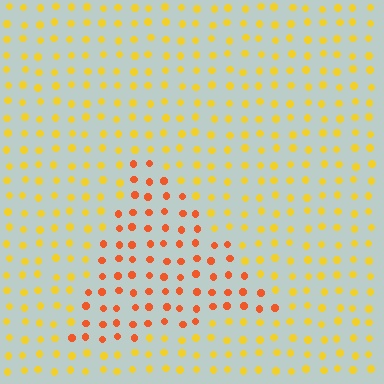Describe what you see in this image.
The image is filled with small yellow elements in a uniform arrangement. A triangle-shaped region is visible where the elements are tinted to a slightly different hue, forming a subtle color boundary.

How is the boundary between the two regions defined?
The boundary is defined purely by a slight shift in hue (about 36 degrees). Spacing, size, and orientation are identical on both sides.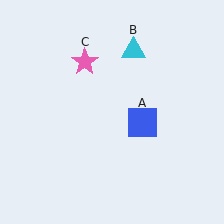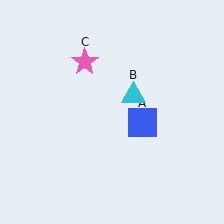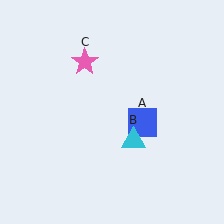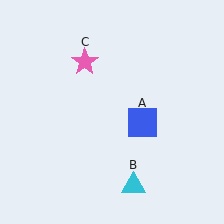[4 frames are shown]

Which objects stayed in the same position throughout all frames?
Blue square (object A) and pink star (object C) remained stationary.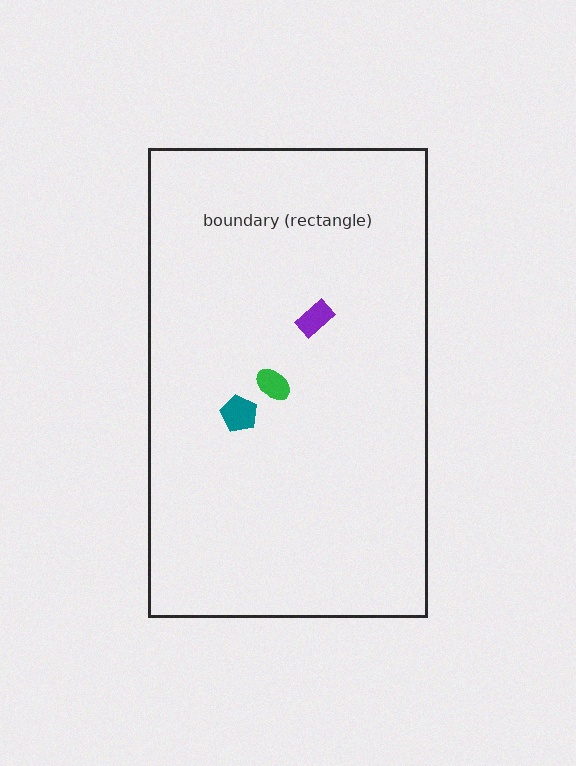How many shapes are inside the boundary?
3 inside, 0 outside.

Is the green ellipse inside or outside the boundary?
Inside.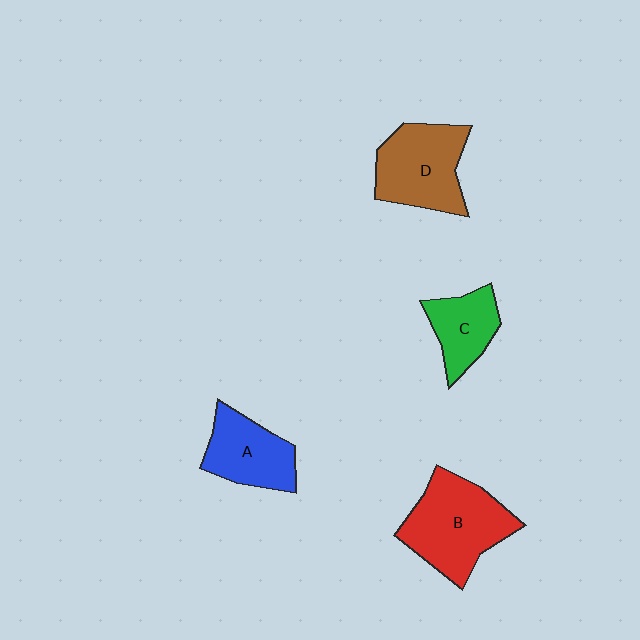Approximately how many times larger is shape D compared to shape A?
Approximately 1.3 times.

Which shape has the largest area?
Shape B (red).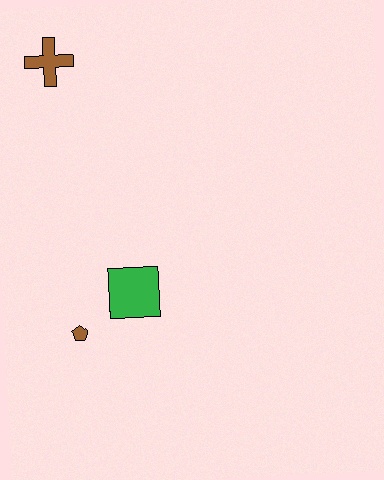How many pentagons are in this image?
There is 1 pentagon.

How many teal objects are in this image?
There are no teal objects.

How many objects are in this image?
There are 3 objects.